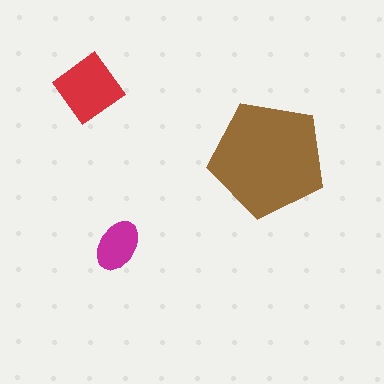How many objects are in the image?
There are 3 objects in the image.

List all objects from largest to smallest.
The brown pentagon, the red diamond, the magenta ellipse.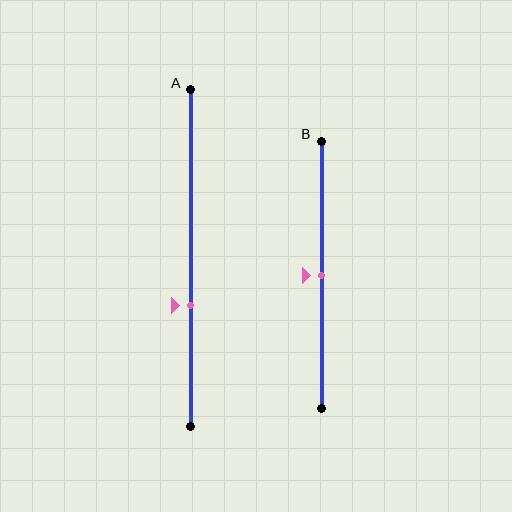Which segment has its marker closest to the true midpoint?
Segment B has its marker closest to the true midpoint.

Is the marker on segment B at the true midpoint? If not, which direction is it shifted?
Yes, the marker on segment B is at the true midpoint.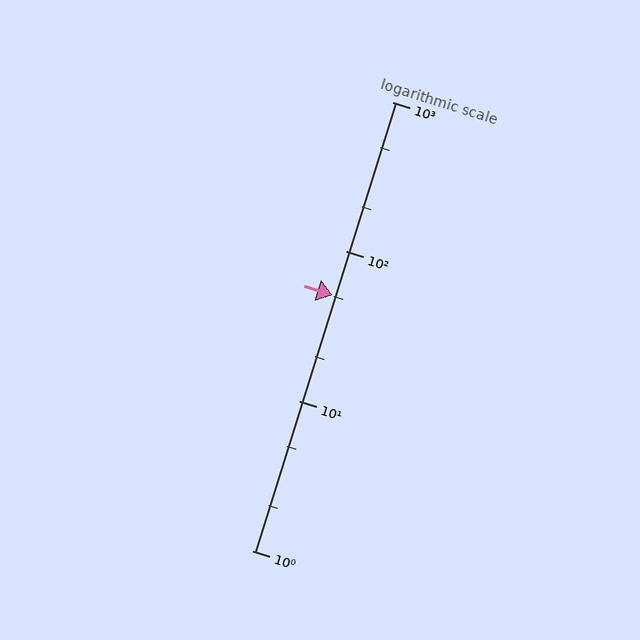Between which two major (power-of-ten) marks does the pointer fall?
The pointer is between 10 and 100.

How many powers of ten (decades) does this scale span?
The scale spans 3 decades, from 1 to 1000.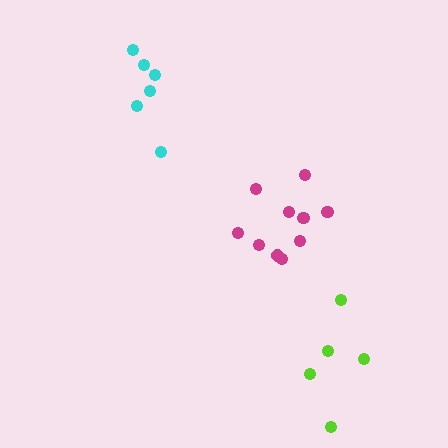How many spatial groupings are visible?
There are 3 spatial groupings.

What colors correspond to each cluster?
The clusters are colored: magenta, lime, cyan.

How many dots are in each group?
Group 1: 10 dots, Group 2: 5 dots, Group 3: 6 dots (21 total).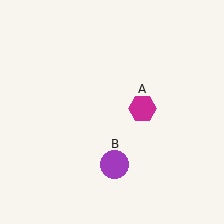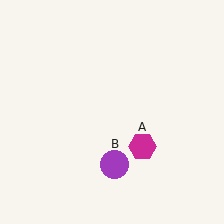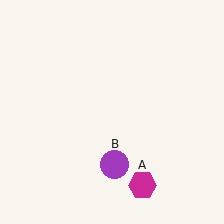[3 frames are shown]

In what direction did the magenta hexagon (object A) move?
The magenta hexagon (object A) moved down.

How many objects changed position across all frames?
1 object changed position: magenta hexagon (object A).